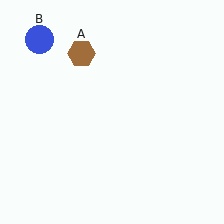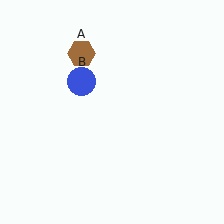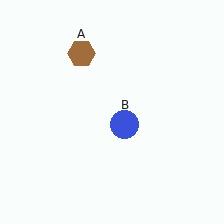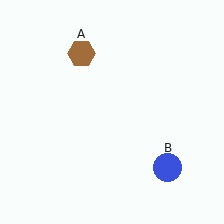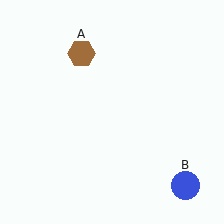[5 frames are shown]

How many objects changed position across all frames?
1 object changed position: blue circle (object B).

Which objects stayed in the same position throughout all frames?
Brown hexagon (object A) remained stationary.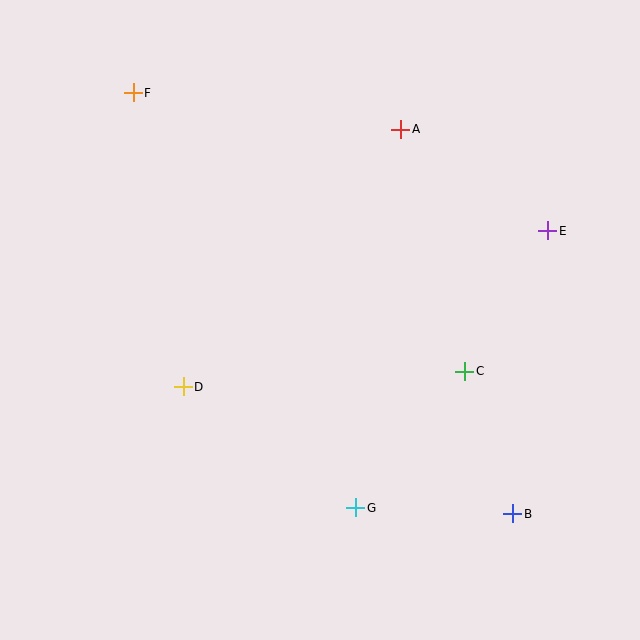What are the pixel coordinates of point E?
Point E is at (548, 231).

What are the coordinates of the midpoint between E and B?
The midpoint between E and B is at (530, 372).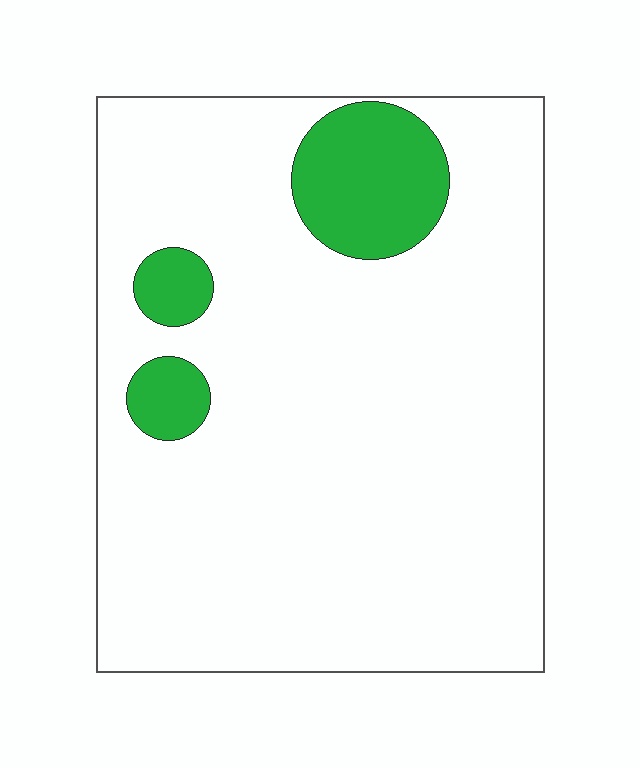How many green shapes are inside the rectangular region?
3.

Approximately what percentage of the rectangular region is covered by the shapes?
Approximately 10%.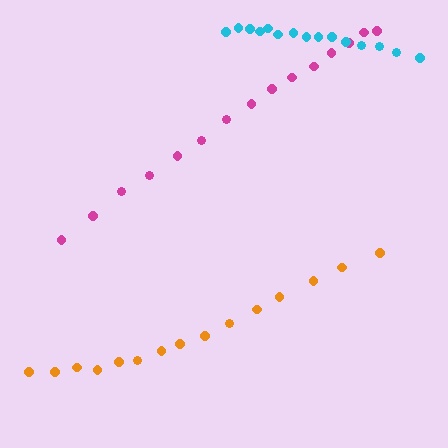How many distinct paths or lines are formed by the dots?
There are 3 distinct paths.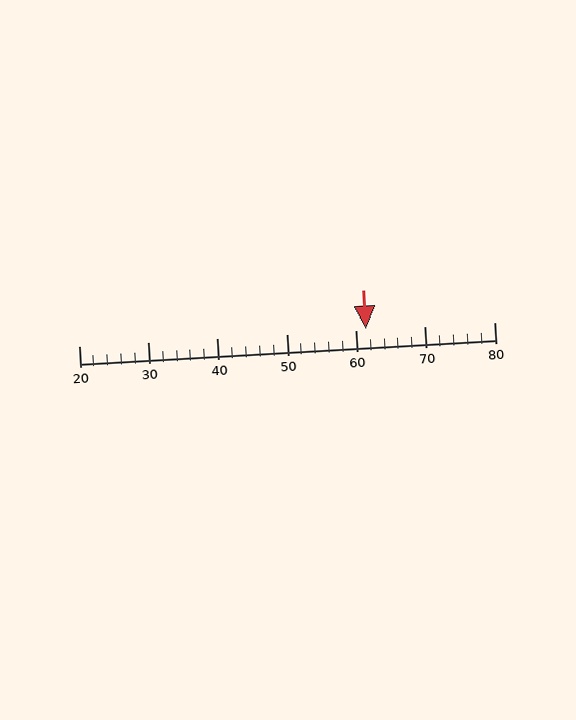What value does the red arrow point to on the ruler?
The red arrow points to approximately 62.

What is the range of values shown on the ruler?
The ruler shows values from 20 to 80.